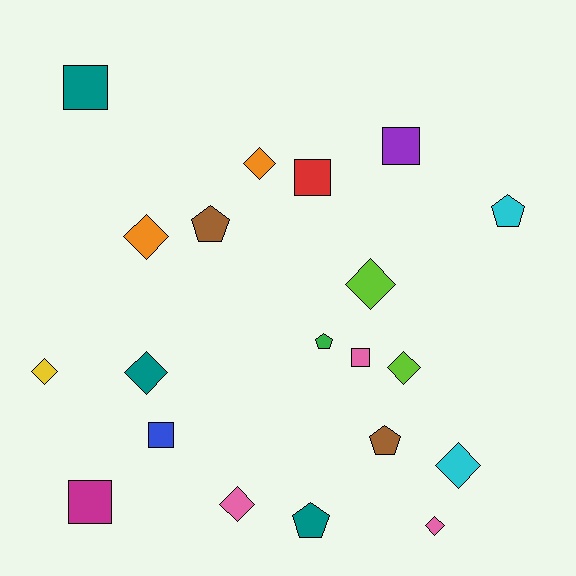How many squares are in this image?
There are 6 squares.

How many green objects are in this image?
There is 1 green object.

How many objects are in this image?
There are 20 objects.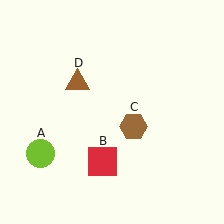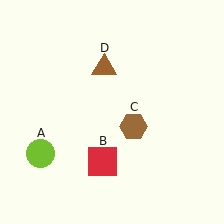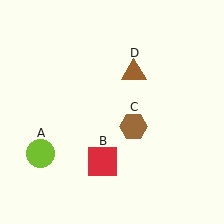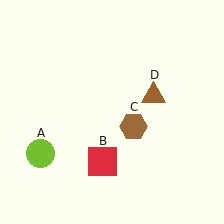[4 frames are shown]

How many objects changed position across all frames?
1 object changed position: brown triangle (object D).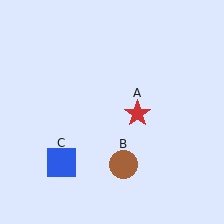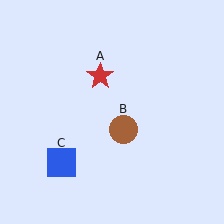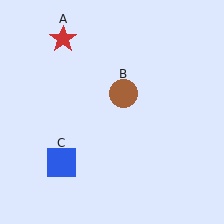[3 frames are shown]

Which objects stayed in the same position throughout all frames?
Blue square (object C) remained stationary.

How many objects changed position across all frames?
2 objects changed position: red star (object A), brown circle (object B).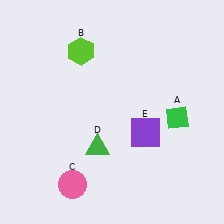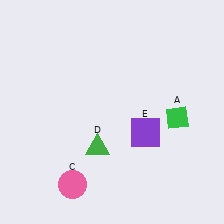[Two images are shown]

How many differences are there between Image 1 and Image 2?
There is 1 difference between the two images.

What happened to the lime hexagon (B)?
The lime hexagon (B) was removed in Image 2. It was in the top-left area of Image 1.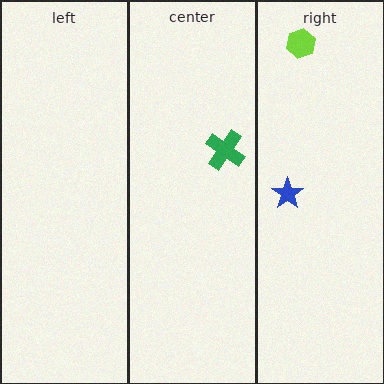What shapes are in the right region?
The blue star, the lime hexagon.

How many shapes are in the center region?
1.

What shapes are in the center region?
The green cross.